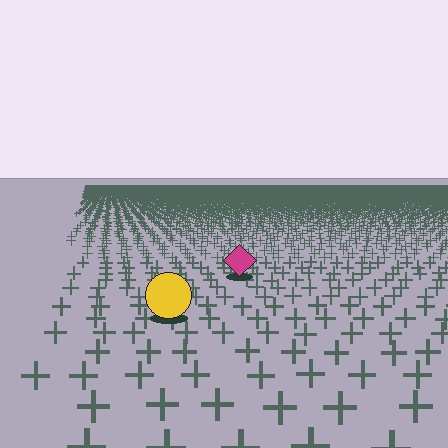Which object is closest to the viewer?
The yellow circle is closest. The texture marks near it are larger and more spread out.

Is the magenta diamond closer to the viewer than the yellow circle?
No. The yellow circle is closer — you can tell from the texture gradient: the ground texture is coarser near it.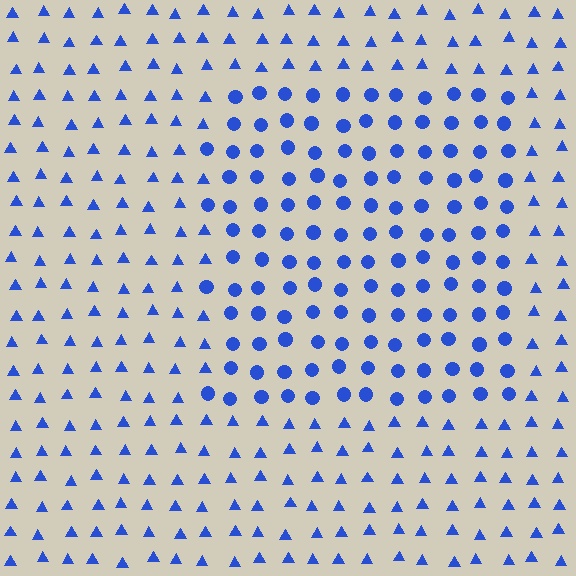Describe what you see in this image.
The image is filled with small blue elements arranged in a uniform grid. A rectangle-shaped region contains circles, while the surrounding area contains triangles. The boundary is defined purely by the change in element shape.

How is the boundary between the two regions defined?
The boundary is defined by a change in element shape: circles inside vs. triangles outside. All elements share the same color and spacing.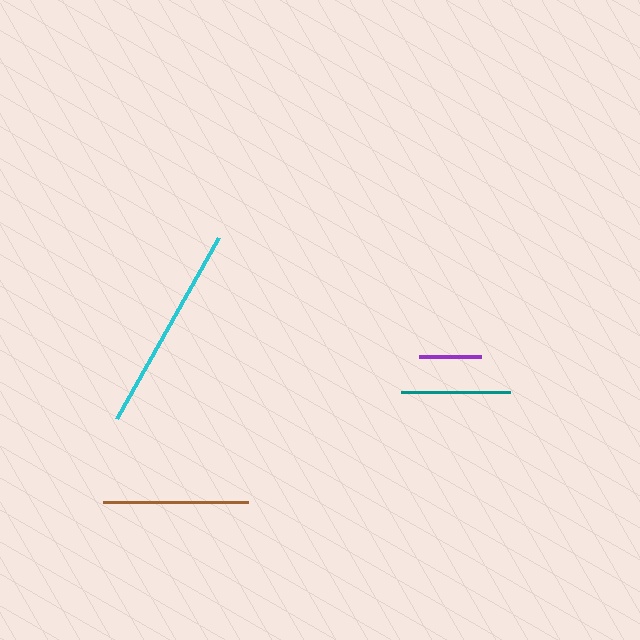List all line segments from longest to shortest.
From longest to shortest: cyan, brown, teal, purple.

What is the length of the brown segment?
The brown segment is approximately 144 pixels long.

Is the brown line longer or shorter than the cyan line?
The cyan line is longer than the brown line.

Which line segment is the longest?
The cyan line is the longest at approximately 208 pixels.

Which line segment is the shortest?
The purple line is the shortest at approximately 62 pixels.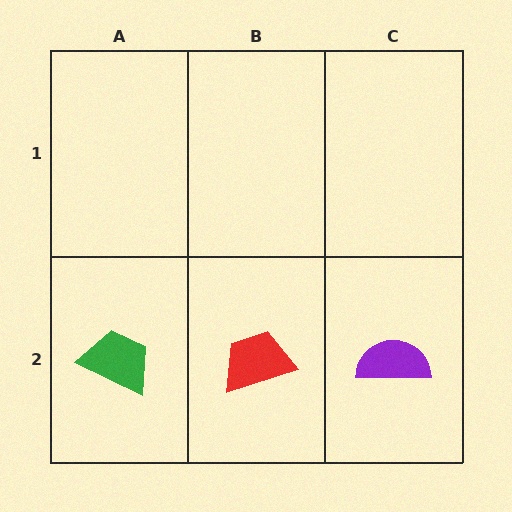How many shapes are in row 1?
0 shapes.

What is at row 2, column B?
A red trapezoid.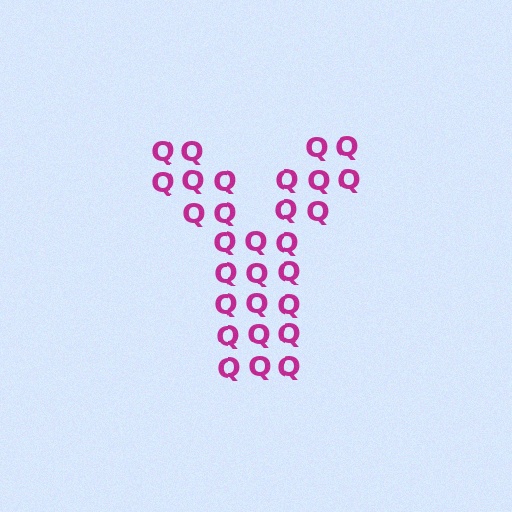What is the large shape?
The large shape is the letter Y.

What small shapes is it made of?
It is made of small letter Q's.